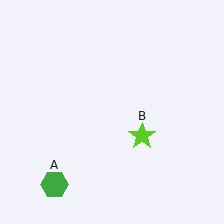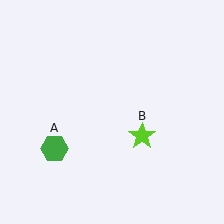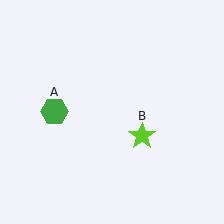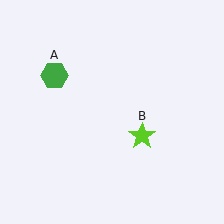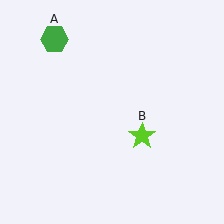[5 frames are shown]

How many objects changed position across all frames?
1 object changed position: green hexagon (object A).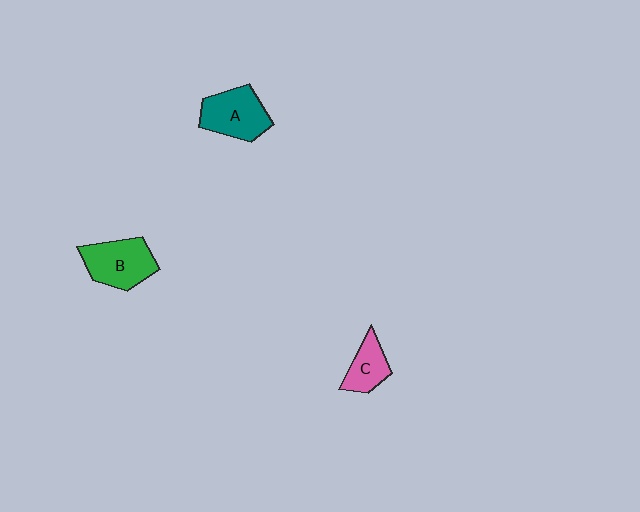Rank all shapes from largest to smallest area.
From largest to smallest: B (green), A (teal), C (pink).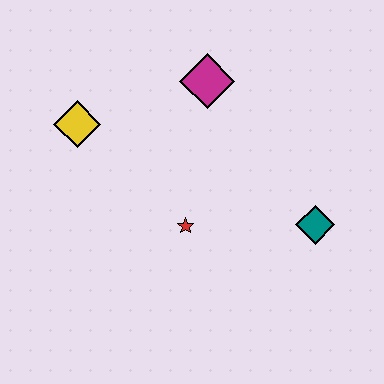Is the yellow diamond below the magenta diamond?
Yes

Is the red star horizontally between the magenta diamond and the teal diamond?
No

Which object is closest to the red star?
The teal diamond is closest to the red star.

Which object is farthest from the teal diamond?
The yellow diamond is farthest from the teal diamond.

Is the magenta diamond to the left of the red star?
No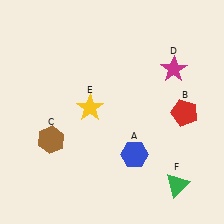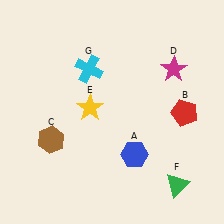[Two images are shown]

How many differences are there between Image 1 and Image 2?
There is 1 difference between the two images.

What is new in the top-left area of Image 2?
A cyan cross (G) was added in the top-left area of Image 2.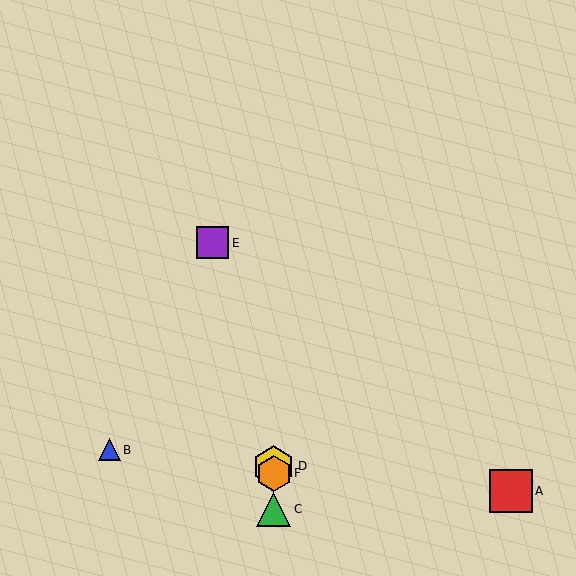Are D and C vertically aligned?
Yes, both are at x≈274.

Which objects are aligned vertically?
Objects C, D, F are aligned vertically.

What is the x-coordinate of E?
Object E is at x≈213.